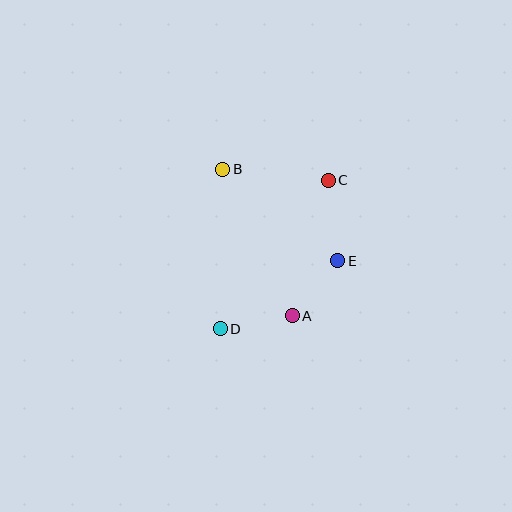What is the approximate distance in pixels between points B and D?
The distance between B and D is approximately 160 pixels.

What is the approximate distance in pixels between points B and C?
The distance between B and C is approximately 106 pixels.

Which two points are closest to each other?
Points A and E are closest to each other.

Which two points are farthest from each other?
Points C and D are farthest from each other.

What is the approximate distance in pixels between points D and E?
The distance between D and E is approximately 135 pixels.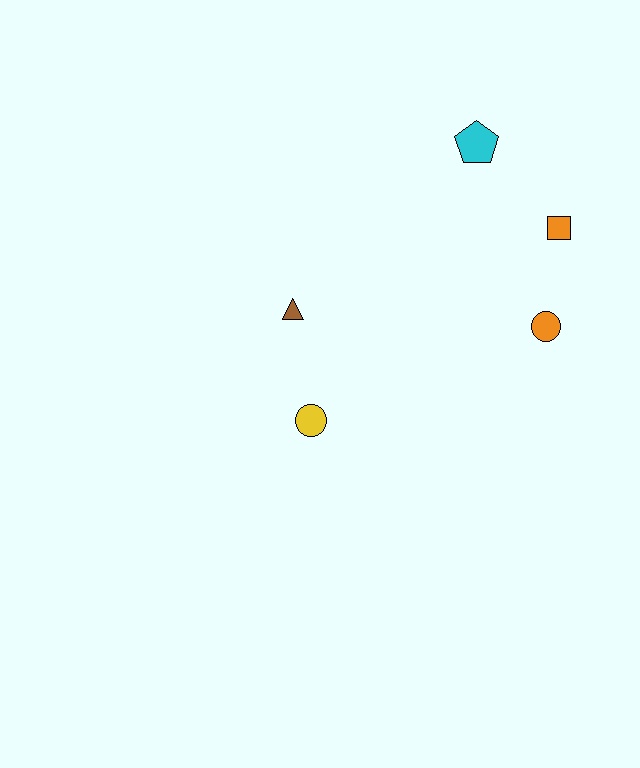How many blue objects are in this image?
There are no blue objects.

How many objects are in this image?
There are 5 objects.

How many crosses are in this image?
There are no crosses.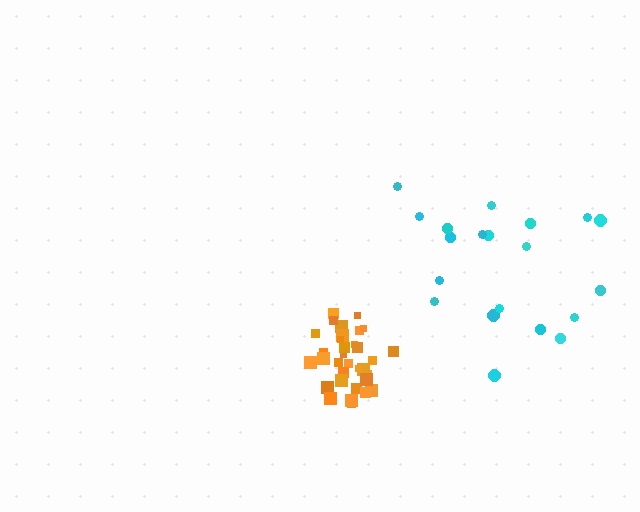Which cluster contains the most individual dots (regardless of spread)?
Orange (34).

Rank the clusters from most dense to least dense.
orange, cyan.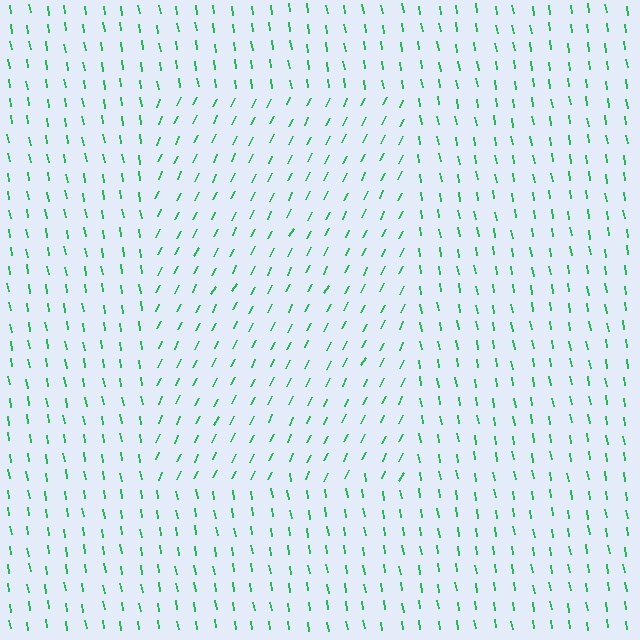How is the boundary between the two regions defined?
The boundary is defined purely by a change in line orientation (approximately 36 degrees difference). All lines are the same color and thickness.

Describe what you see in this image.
The image is filled with small green line segments. A rectangle region in the image has lines oriented differently from the surrounding lines, creating a visible texture boundary.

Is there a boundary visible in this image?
Yes, there is a texture boundary formed by a change in line orientation.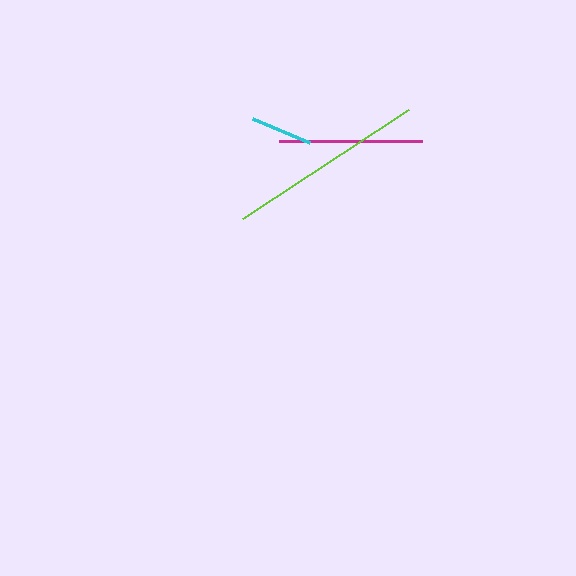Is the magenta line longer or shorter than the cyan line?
The magenta line is longer than the cyan line.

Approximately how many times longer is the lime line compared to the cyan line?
The lime line is approximately 3.2 times the length of the cyan line.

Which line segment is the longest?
The lime line is the longest at approximately 199 pixels.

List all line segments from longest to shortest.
From longest to shortest: lime, magenta, cyan.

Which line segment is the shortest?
The cyan line is the shortest at approximately 63 pixels.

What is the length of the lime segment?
The lime segment is approximately 199 pixels long.